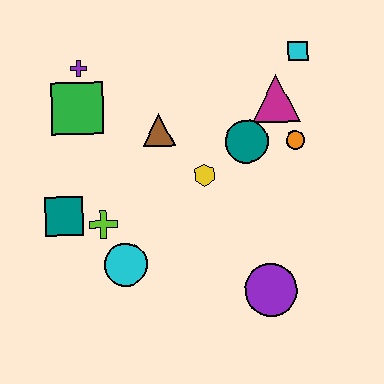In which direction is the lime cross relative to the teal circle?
The lime cross is to the left of the teal circle.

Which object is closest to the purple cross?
The green square is closest to the purple cross.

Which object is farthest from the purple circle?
The purple cross is farthest from the purple circle.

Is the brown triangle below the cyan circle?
No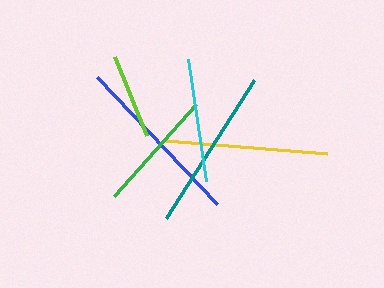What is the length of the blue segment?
The blue segment is approximately 175 pixels long.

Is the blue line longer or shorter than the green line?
The blue line is longer than the green line.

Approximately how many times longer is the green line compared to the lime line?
The green line is approximately 1.4 times the length of the lime line.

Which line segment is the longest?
The blue line is the longest at approximately 175 pixels.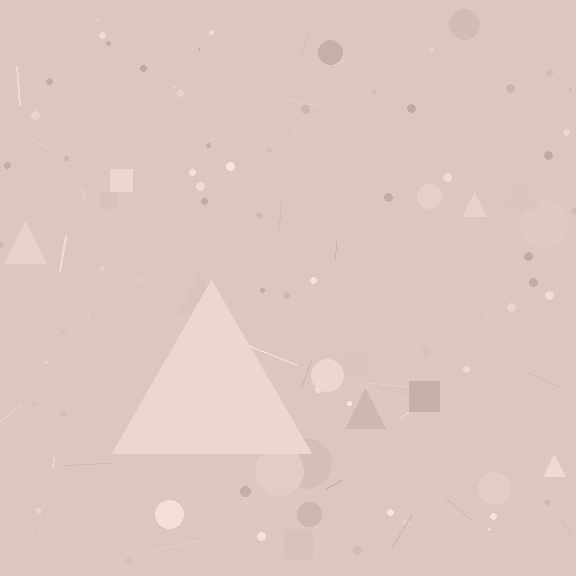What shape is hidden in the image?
A triangle is hidden in the image.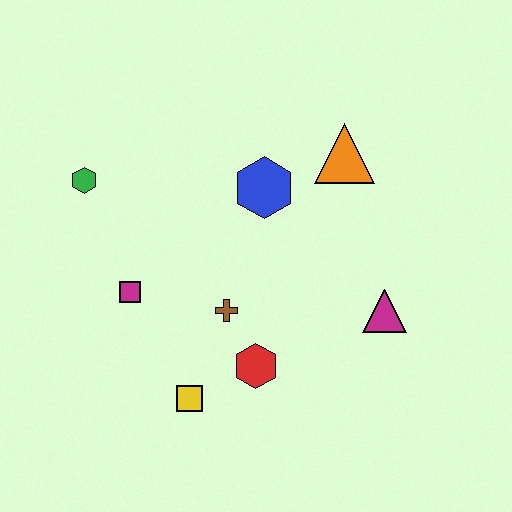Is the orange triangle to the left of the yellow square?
No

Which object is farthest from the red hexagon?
The green hexagon is farthest from the red hexagon.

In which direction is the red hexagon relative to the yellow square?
The red hexagon is to the right of the yellow square.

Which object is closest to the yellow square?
The red hexagon is closest to the yellow square.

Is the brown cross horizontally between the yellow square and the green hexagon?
No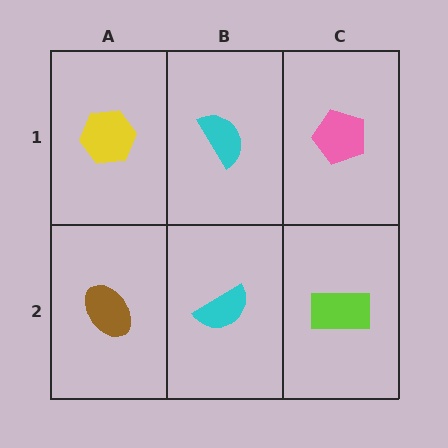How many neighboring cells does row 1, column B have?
3.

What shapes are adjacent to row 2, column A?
A yellow hexagon (row 1, column A), a cyan semicircle (row 2, column B).